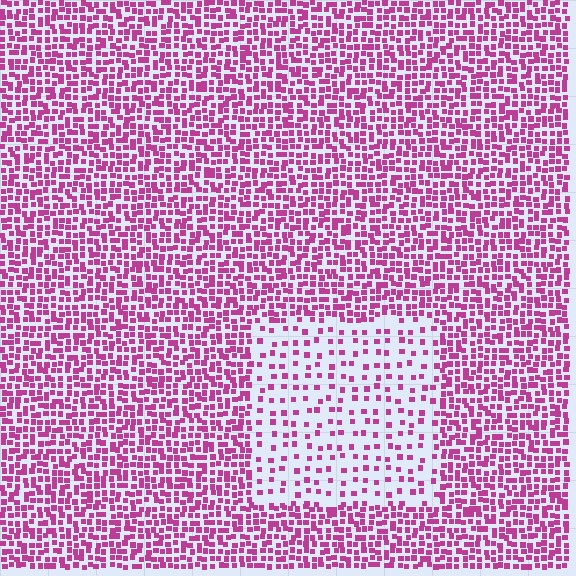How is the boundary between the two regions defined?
The boundary is defined by a change in element density (approximately 2.6x ratio). All elements are the same color, size, and shape.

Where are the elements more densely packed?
The elements are more densely packed outside the rectangle boundary.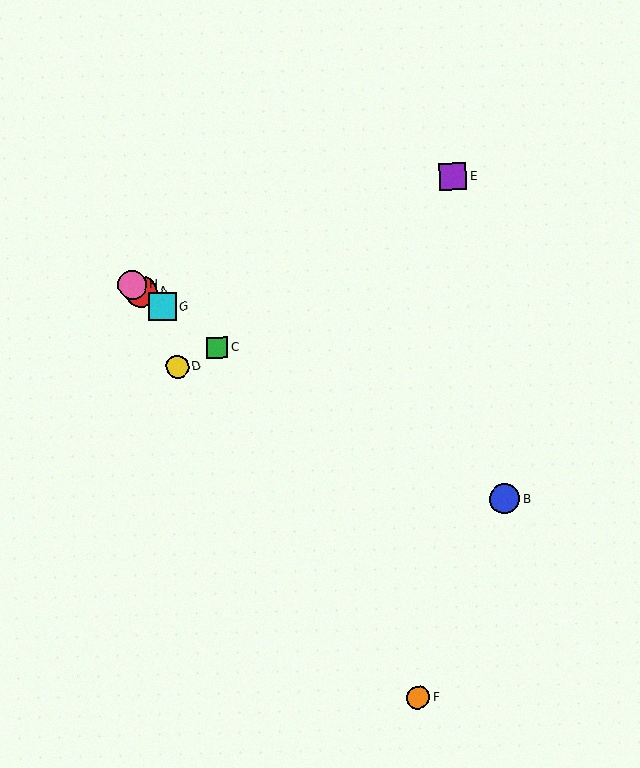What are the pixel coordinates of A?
Object A is at (141, 291).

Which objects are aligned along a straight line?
Objects A, C, G, H are aligned along a straight line.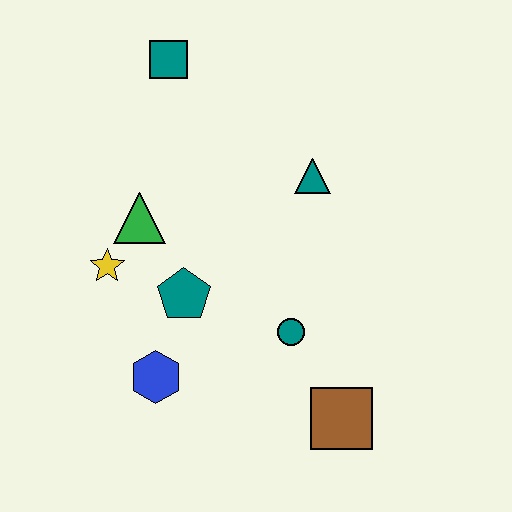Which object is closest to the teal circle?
The brown square is closest to the teal circle.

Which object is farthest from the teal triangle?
The blue hexagon is farthest from the teal triangle.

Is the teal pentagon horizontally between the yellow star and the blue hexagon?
No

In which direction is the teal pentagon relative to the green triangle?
The teal pentagon is below the green triangle.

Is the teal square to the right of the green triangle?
Yes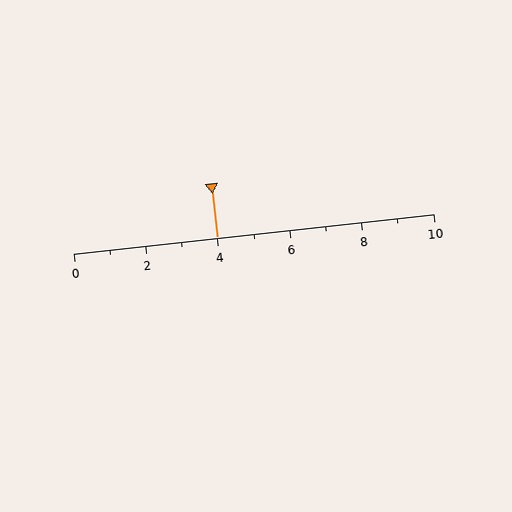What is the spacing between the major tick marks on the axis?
The major ticks are spaced 2 apart.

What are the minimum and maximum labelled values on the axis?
The axis runs from 0 to 10.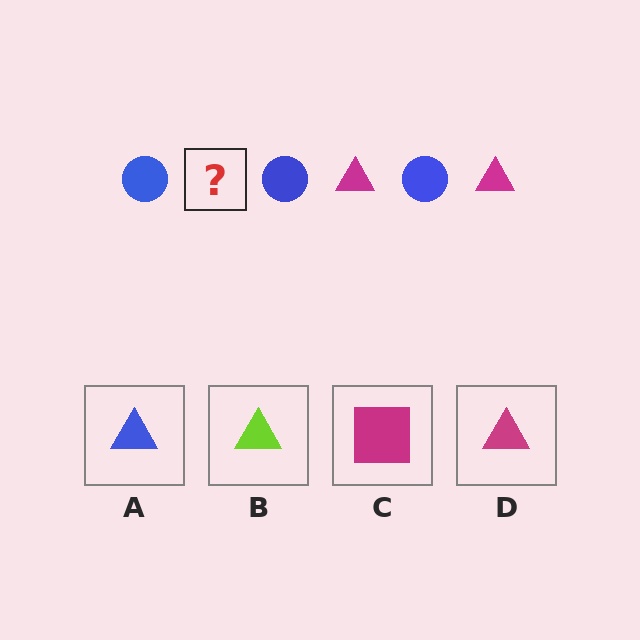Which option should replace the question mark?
Option D.